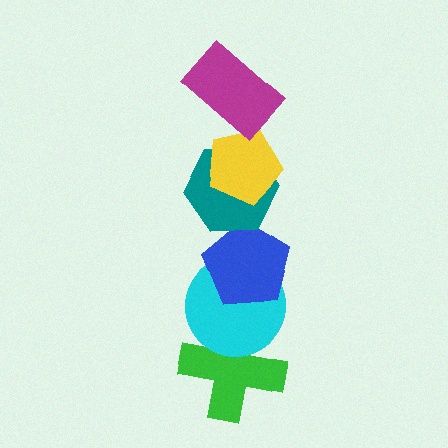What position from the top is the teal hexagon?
The teal hexagon is 3rd from the top.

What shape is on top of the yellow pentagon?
The magenta rectangle is on top of the yellow pentagon.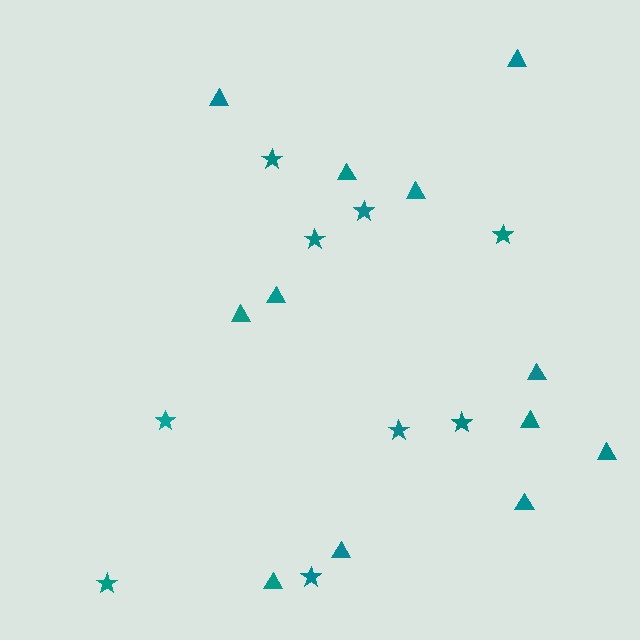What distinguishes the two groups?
There are 2 groups: one group of stars (9) and one group of triangles (12).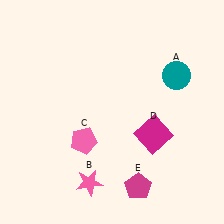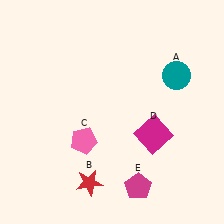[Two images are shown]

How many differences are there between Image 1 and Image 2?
There is 1 difference between the two images.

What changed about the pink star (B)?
In Image 1, B is pink. In Image 2, it changed to red.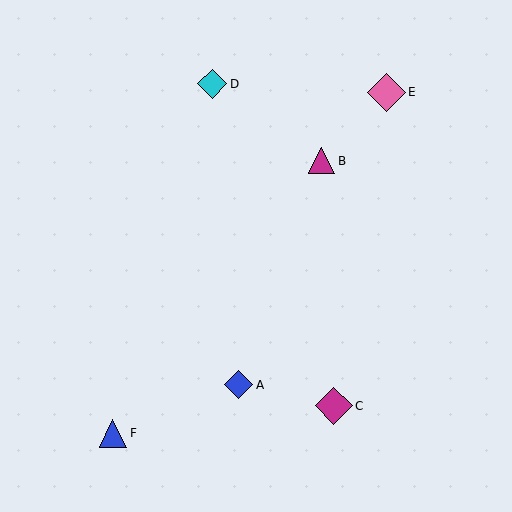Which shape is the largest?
The pink diamond (labeled E) is the largest.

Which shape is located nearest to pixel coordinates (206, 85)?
The cyan diamond (labeled D) at (212, 84) is nearest to that location.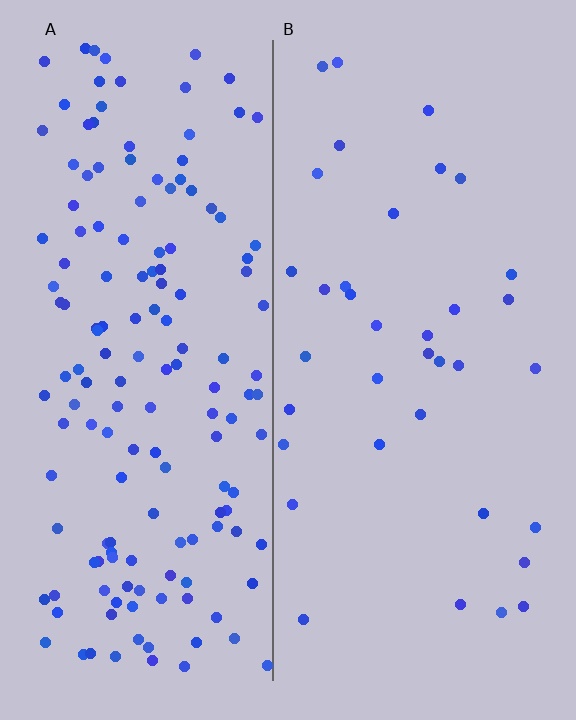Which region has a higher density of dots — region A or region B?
A (the left).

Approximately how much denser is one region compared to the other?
Approximately 4.2× — region A over region B.